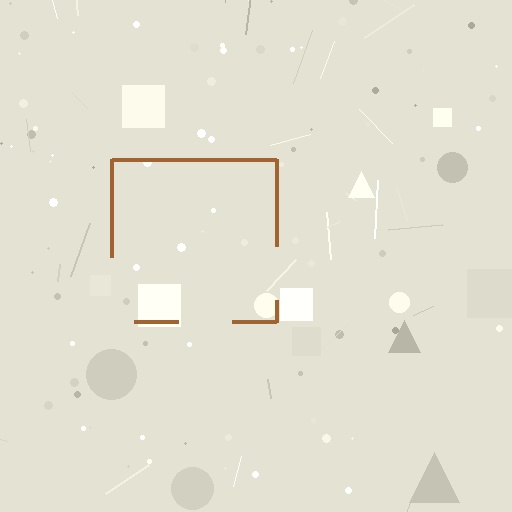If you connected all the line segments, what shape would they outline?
They would outline a square.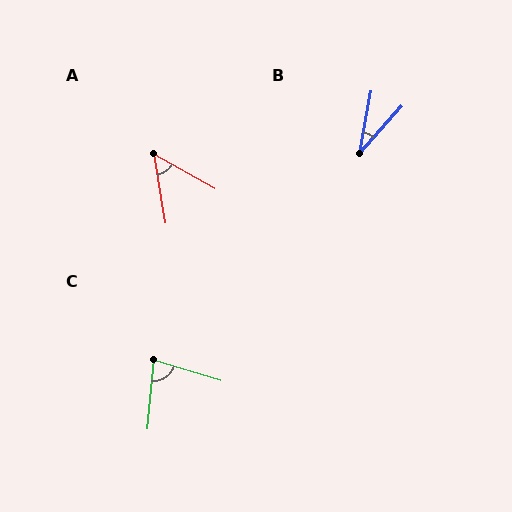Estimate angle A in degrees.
Approximately 51 degrees.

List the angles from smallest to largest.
B (31°), A (51°), C (78°).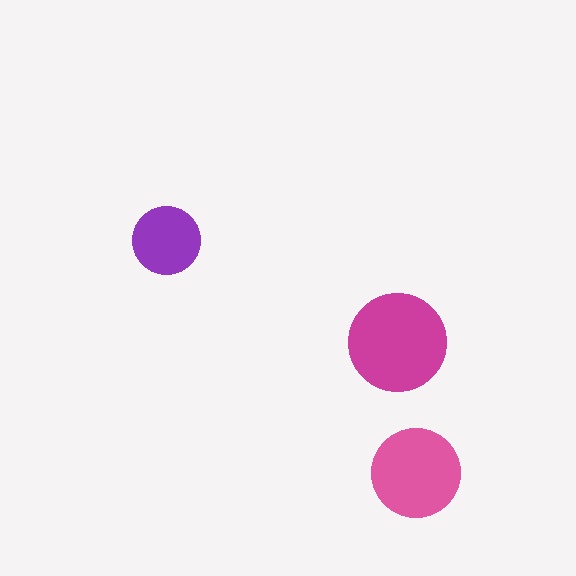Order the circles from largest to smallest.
the magenta one, the pink one, the purple one.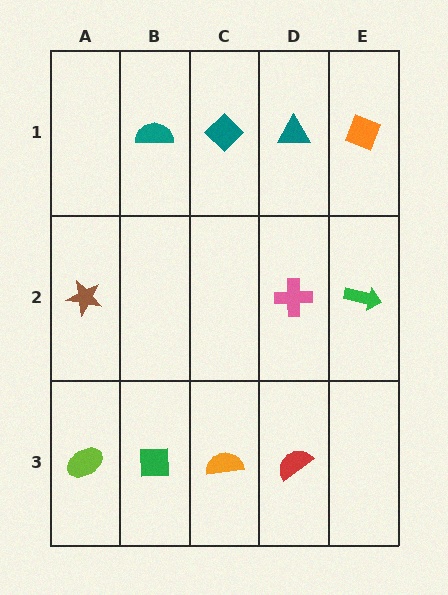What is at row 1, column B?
A teal semicircle.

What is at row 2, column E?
A green arrow.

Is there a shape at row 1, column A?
No, that cell is empty.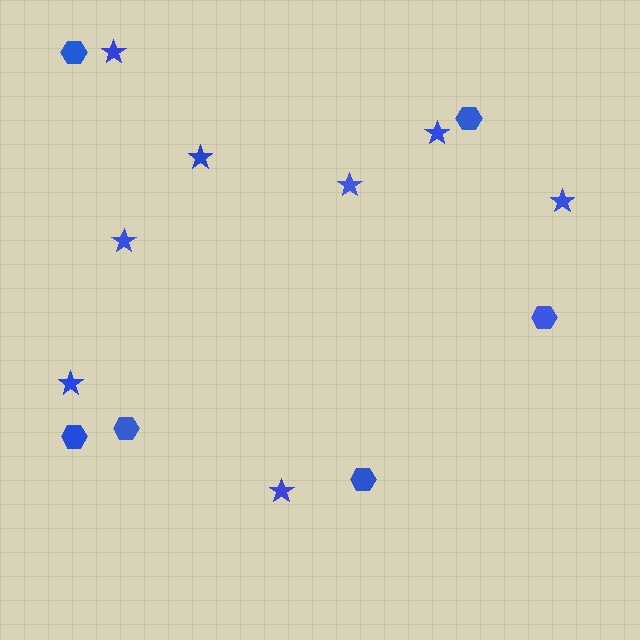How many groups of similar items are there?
There are 2 groups: one group of hexagons (6) and one group of stars (8).